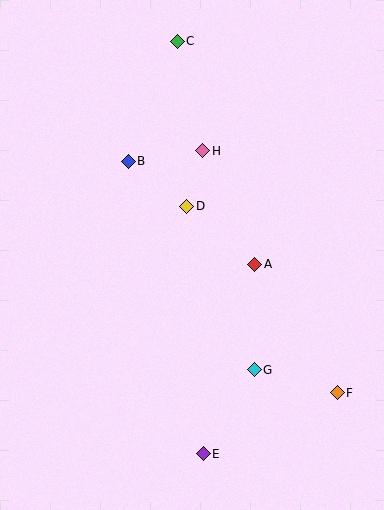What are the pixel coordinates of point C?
Point C is at (177, 41).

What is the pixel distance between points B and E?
The distance between B and E is 302 pixels.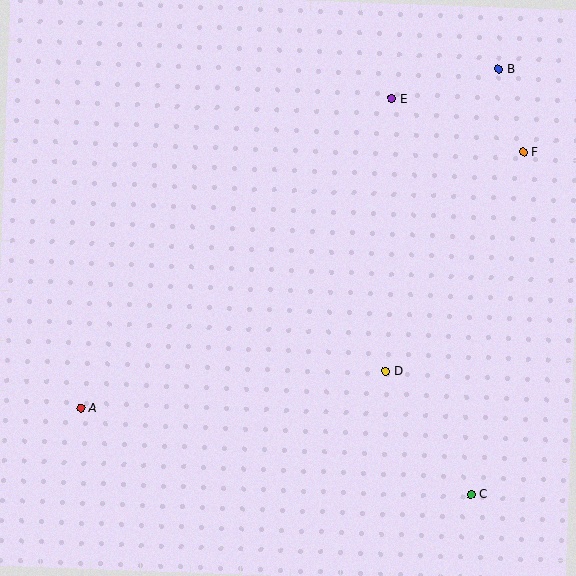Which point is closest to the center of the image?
Point D at (386, 371) is closest to the center.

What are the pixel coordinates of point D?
Point D is at (386, 371).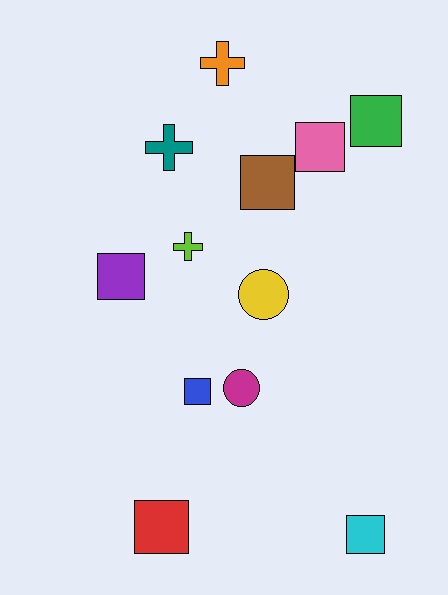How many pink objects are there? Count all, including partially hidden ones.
There is 1 pink object.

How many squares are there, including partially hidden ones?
There are 7 squares.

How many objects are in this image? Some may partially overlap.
There are 12 objects.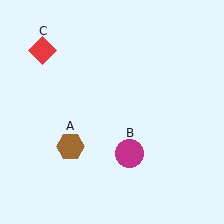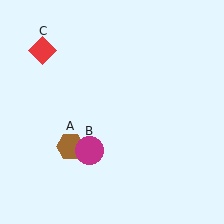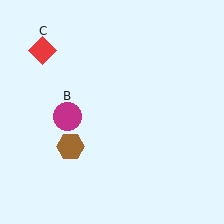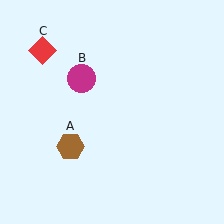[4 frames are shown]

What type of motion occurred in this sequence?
The magenta circle (object B) rotated clockwise around the center of the scene.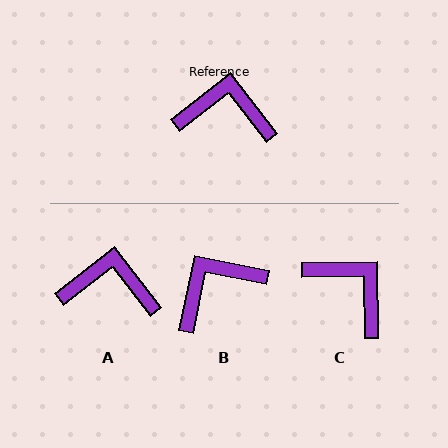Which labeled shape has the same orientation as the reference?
A.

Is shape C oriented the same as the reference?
No, it is off by about 37 degrees.